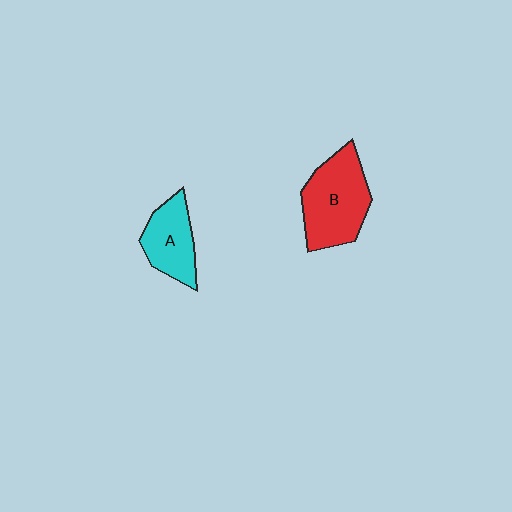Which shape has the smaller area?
Shape A (cyan).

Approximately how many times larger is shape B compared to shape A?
Approximately 1.5 times.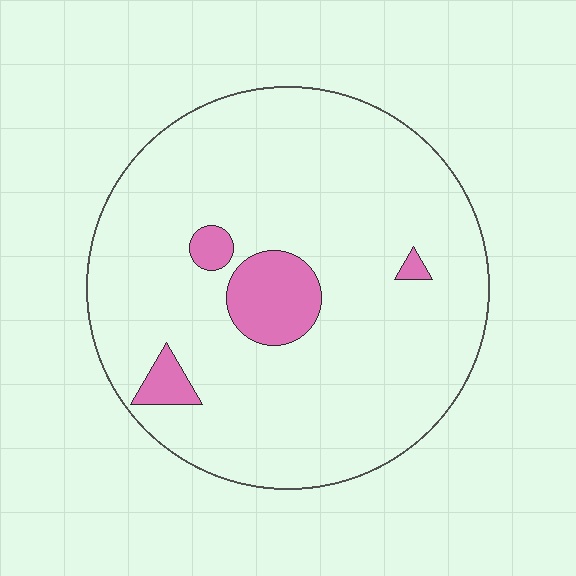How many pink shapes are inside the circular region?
4.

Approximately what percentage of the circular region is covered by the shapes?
Approximately 10%.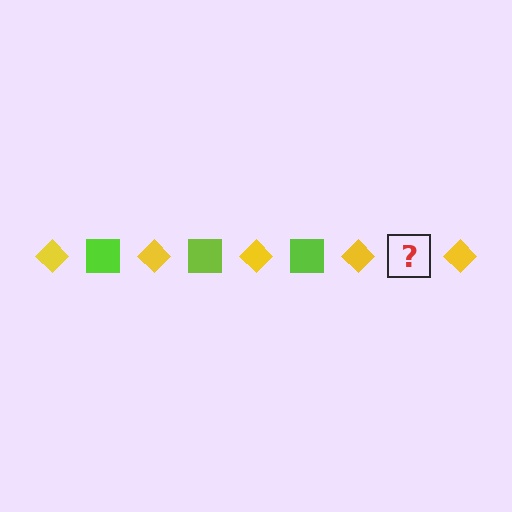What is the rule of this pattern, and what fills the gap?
The rule is that the pattern alternates between yellow diamond and lime square. The gap should be filled with a lime square.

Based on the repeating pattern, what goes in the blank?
The blank should be a lime square.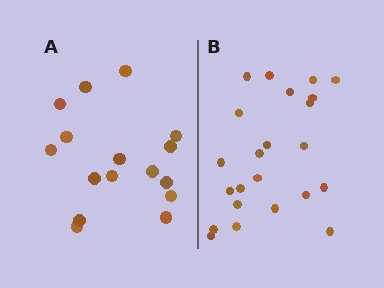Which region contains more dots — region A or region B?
Region B (the right region) has more dots.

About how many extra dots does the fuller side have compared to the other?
Region B has roughly 8 or so more dots than region A.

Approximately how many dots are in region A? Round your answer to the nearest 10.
About 20 dots. (The exact count is 16, which rounds to 20.)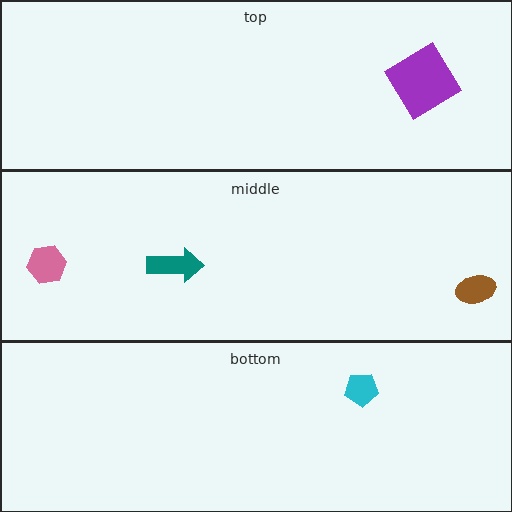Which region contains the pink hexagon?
The middle region.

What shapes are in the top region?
The purple diamond.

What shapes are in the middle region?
The brown ellipse, the pink hexagon, the teal arrow.